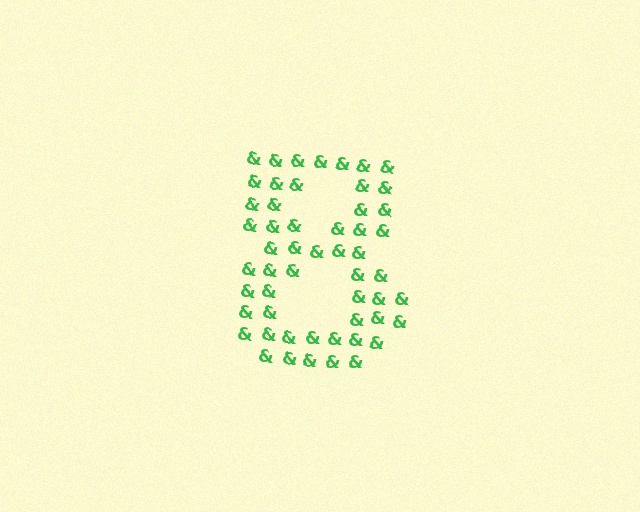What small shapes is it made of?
It is made of small ampersands.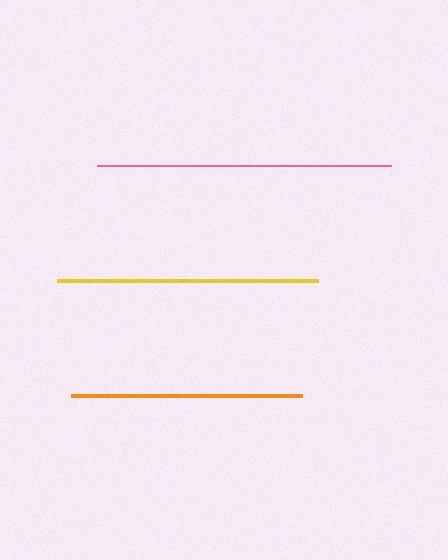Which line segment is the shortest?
The orange line is the shortest at approximately 231 pixels.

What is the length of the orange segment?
The orange segment is approximately 231 pixels long.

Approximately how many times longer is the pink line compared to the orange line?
The pink line is approximately 1.3 times the length of the orange line.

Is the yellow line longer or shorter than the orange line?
The yellow line is longer than the orange line.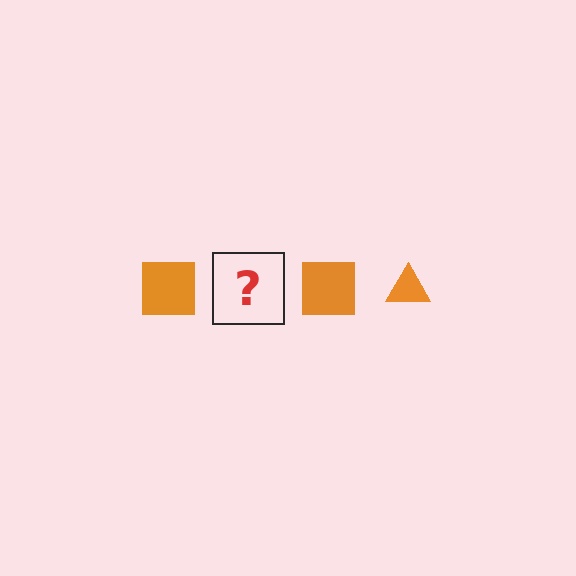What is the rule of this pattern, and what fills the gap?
The rule is that the pattern cycles through square, triangle shapes in orange. The gap should be filled with an orange triangle.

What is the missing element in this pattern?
The missing element is an orange triangle.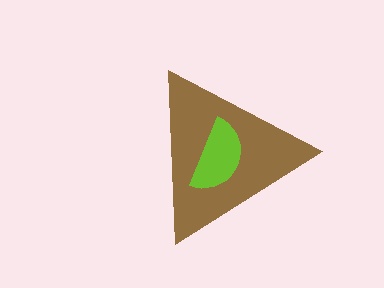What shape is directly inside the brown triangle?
The lime semicircle.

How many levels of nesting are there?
2.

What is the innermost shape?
The lime semicircle.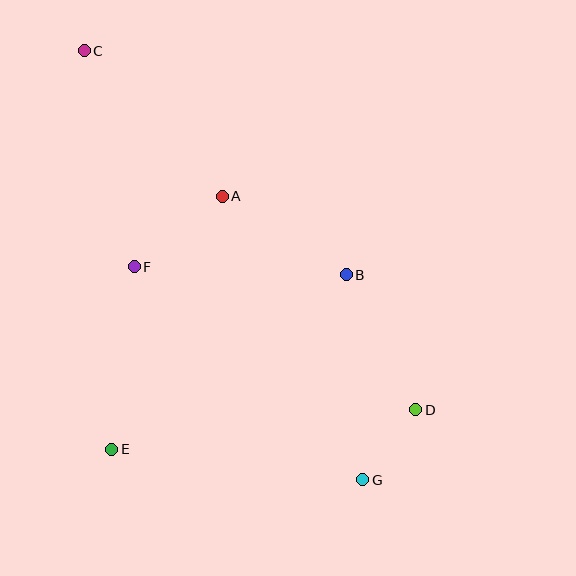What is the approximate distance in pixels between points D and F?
The distance between D and F is approximately 316 pixels.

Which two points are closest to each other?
Points D and G are closest to each other.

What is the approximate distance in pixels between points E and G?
The distance between E and G is approximately 253 pixels.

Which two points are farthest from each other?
Points C and G are farthest from each other.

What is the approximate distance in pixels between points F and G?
The distance between F and G is approximately 313 pixels.